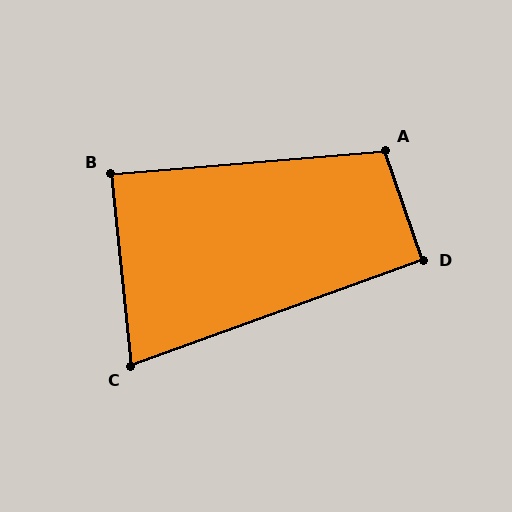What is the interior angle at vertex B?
Approximately 89 degrees (approximately right).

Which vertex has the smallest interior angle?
C, at approximately 76 degrees.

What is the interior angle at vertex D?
Approximately 91 degrees (approximately right).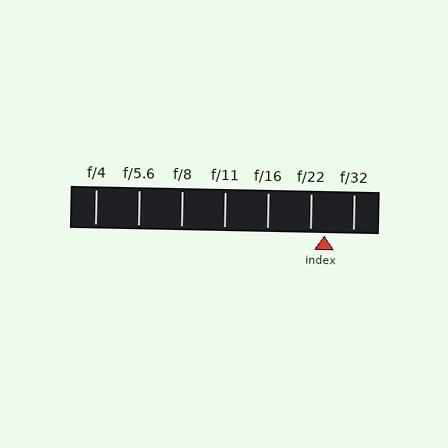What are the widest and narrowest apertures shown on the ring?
The widest aperture shown is f/4 and the narrowest is f/32.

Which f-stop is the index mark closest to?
The index mark is closest to f/22.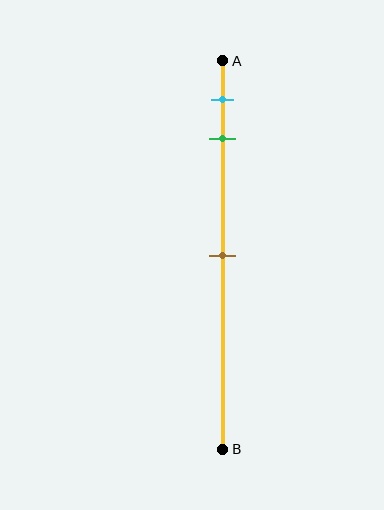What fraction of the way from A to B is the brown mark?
The brown mark is approximately 50% (0.5) of the way from A to B.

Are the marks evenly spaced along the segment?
No, the marks are not evenly spaced.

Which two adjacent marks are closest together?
The cyan and green marks are the closest adjacent pair.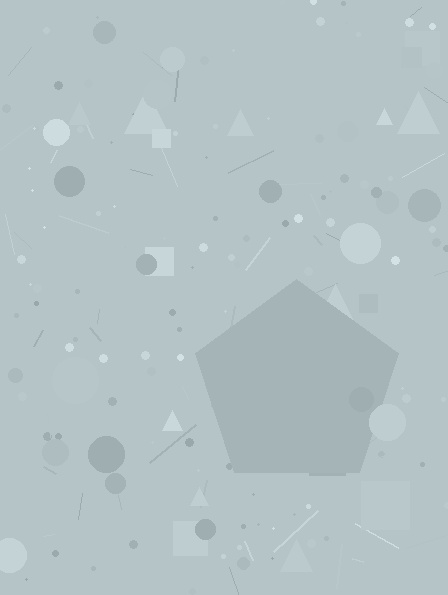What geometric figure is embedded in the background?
A pentagon is embedded in the background.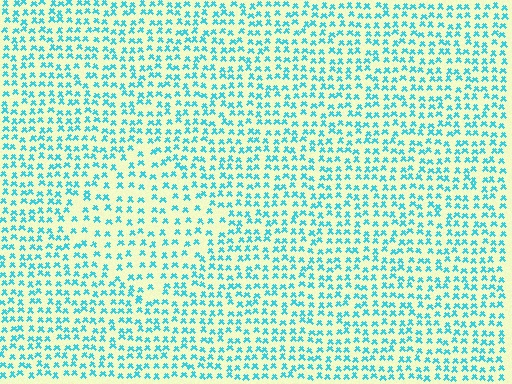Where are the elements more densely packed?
The elements are more densely packed outside the diamond boundary.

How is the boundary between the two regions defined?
The boundary is defined by a change in element density (approximately 1.6x ratio). All elements are the same color, size, and shape.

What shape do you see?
I see a diamond.